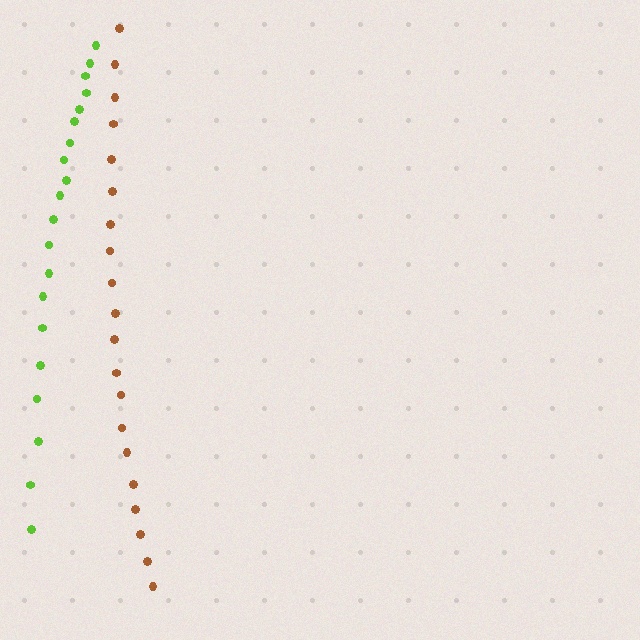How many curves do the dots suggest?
There are 2 distinct paths.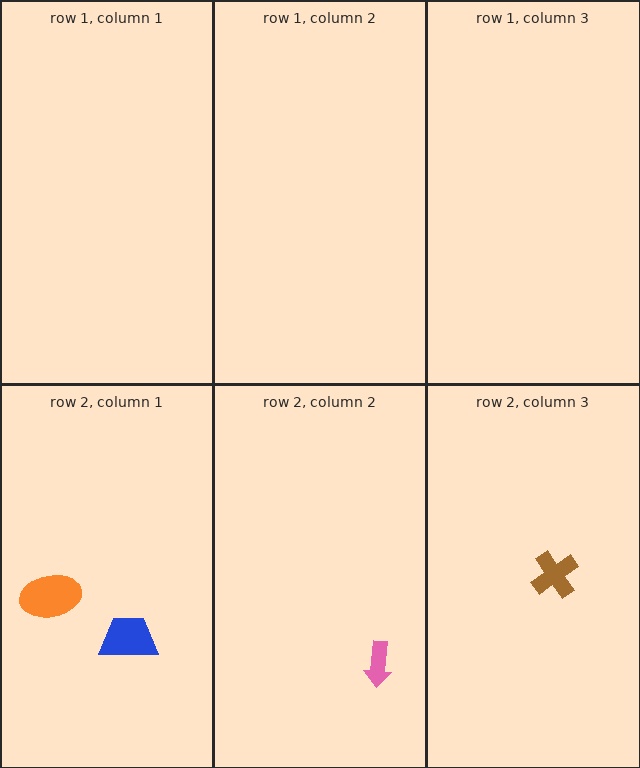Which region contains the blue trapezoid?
The row 2, column 1 region.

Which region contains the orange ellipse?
The row 2, column 1 region.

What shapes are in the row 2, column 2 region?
The pink arrow.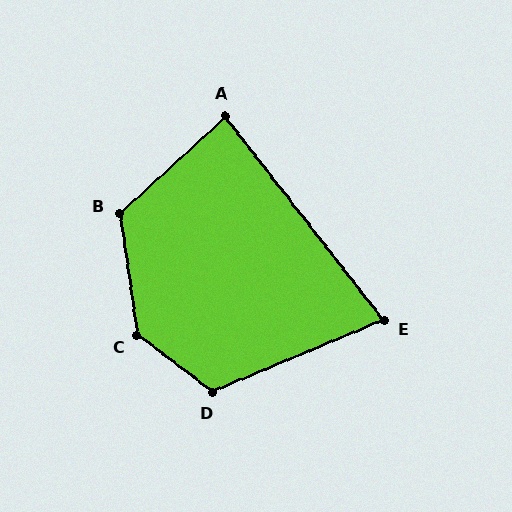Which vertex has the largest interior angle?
C, at approximately 135 degrees.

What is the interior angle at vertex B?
Approximately 124 degrees (obtuse).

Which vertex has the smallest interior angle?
E, at approximately 75 degrees.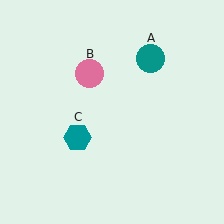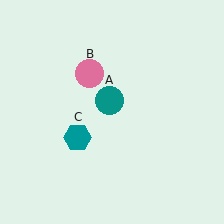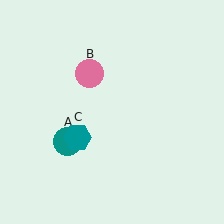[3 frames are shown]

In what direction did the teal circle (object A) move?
The teal circle (object A) moved down and to the left.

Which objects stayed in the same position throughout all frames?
Pink circle (object B) and teal hexagon (object C) remained stationary.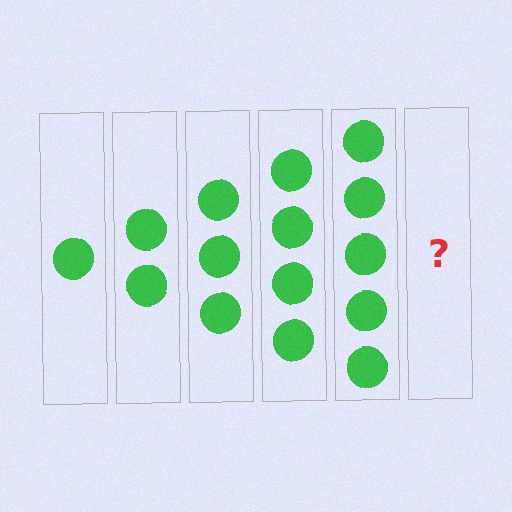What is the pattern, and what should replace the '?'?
The pattern is that each step adds one more circle. The '?' should be 6 circles.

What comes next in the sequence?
The next element should be 6 circles.